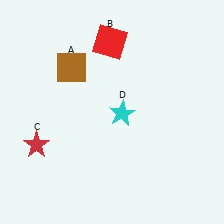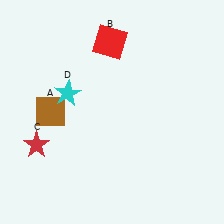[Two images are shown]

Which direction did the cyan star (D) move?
The cyan star (D) moved left.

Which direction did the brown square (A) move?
The brown square (A) moved down.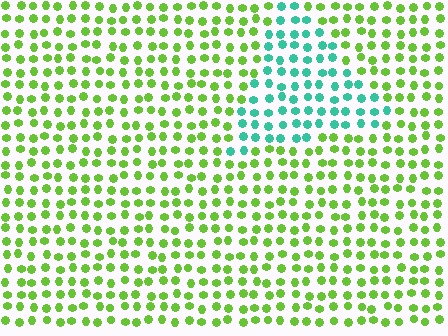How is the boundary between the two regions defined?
The boundary is defined purely by a slight shift in hue (about 65 degrees). Spacing, size, and orientation are identical on both sides.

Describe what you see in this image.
The image is filled with small lime elements in a uniform arrangement. A triangle-shaped region is visible where the elements are tinted to a slightly different hue, forming a subtle color boundary.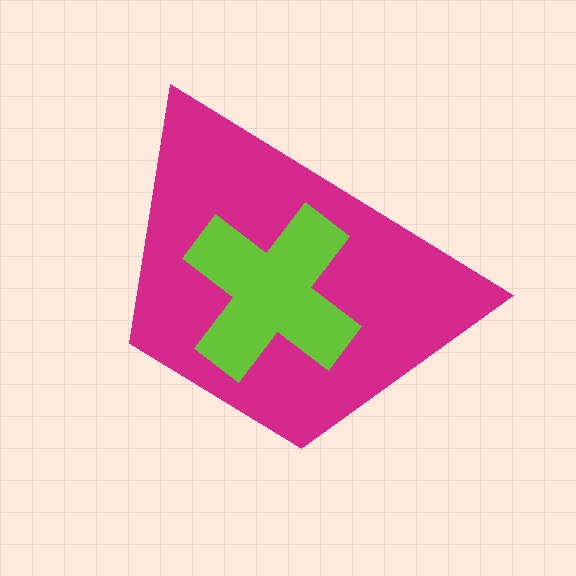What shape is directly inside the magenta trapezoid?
The lime cross.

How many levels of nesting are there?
2.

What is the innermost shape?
The lime cross.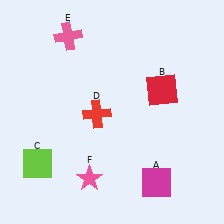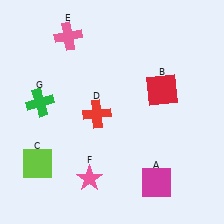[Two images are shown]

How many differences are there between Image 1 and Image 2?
There is 1 difference between the two images.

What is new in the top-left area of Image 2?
A green cross (G) was added in the top-left area of Image 2.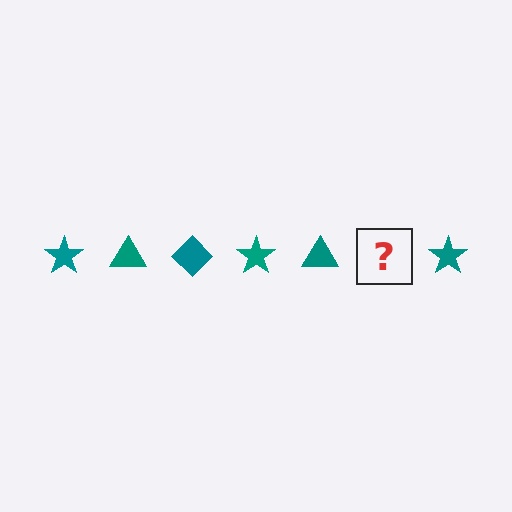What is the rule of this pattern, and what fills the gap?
The rule is that the pattern cycles through star, triangle, diamond shapes in teal. The gap should be filled with a teal diamond.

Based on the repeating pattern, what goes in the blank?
The blank should be a teal diamond.